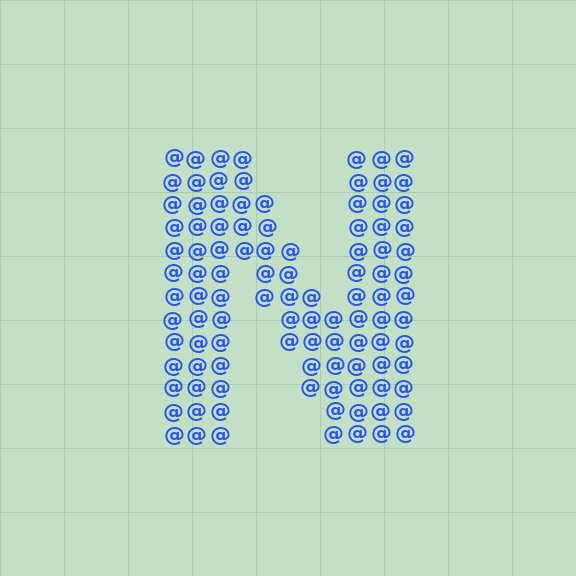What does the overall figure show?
The overall figure shows the letter N.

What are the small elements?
The small elements are at signs.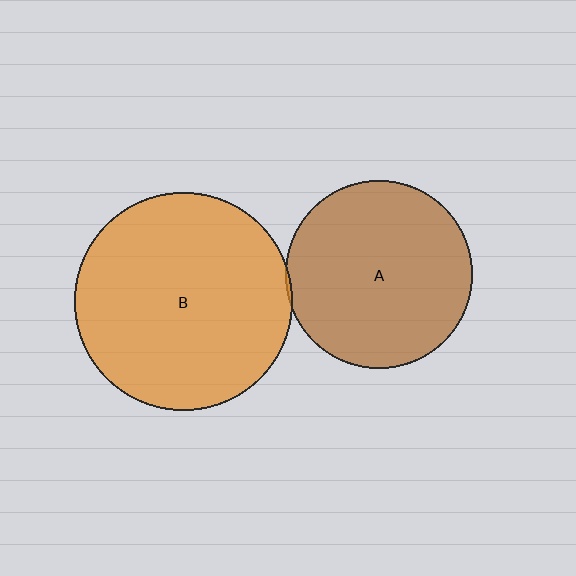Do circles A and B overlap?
Yes.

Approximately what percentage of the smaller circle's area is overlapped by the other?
Approximately 5%.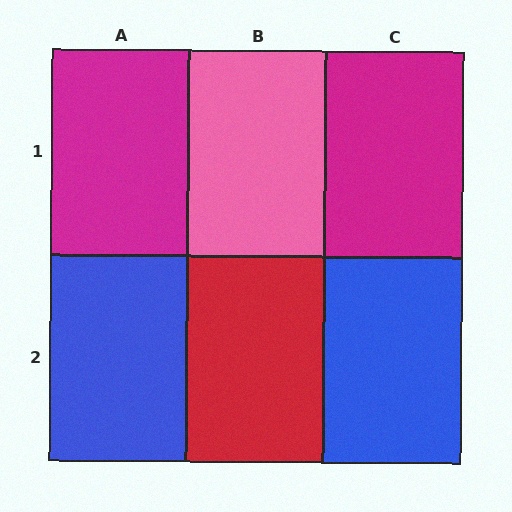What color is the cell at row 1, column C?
Magenta.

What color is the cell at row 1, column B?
Pink.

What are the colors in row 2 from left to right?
Blue, red, blue.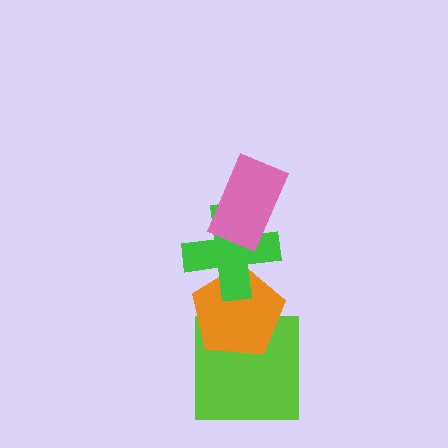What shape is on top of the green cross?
The pink rectangle is on top of the green cross.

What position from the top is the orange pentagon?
The orange pentagon is 3rd from the top.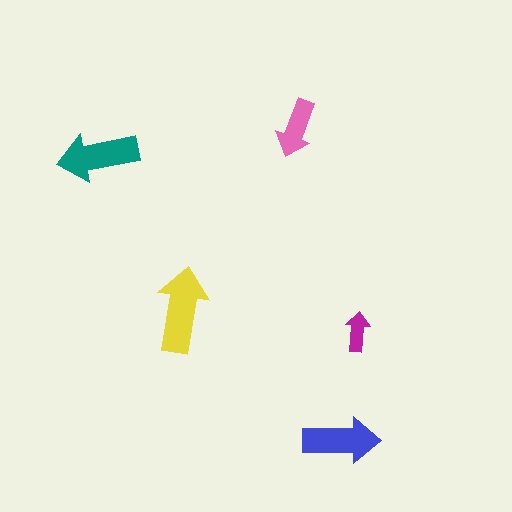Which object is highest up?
The pink arrow is topmost.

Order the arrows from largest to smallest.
the yellow one, the teal one, the blue one, the pink one, the magenta one.